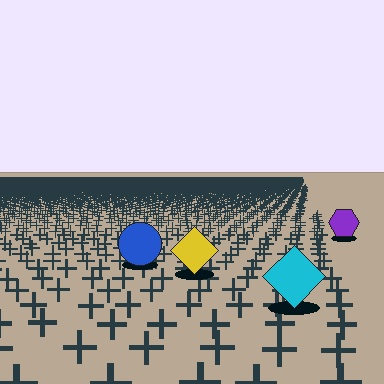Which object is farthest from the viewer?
The purple hexagon is farthest from the viewer. It appears smaller and the ground texture around it is denser.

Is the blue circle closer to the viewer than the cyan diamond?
No. The cyan diamond is closer — you can tell from the texture gradient: the ground texture is coarser near it.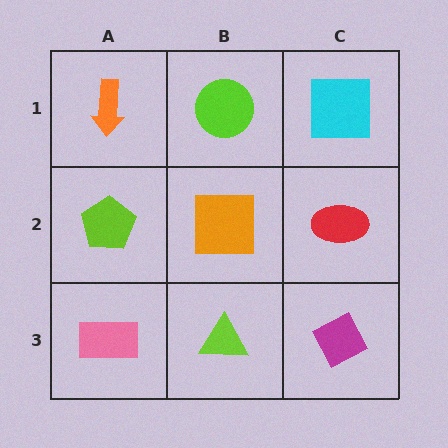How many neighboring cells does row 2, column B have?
4.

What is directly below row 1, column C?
A red ellipse.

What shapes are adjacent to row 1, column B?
An orange square (row 2, column B), an orange arrow (row 1, column A), a cyan square (row 1, column C).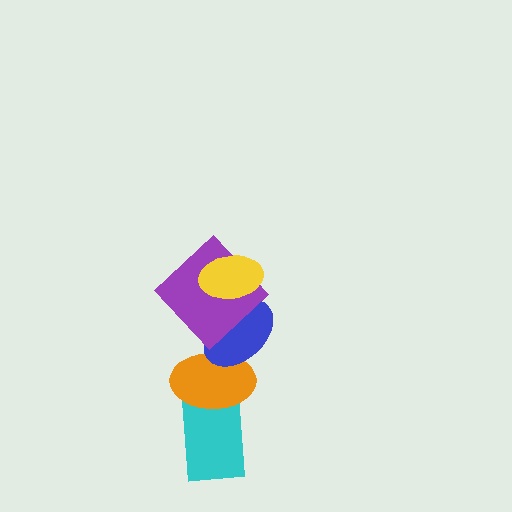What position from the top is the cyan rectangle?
The cyan rectangle is 5th from the top.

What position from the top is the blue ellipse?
The blue ellipse is 3rd from the top.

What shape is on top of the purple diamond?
The yellow ellipse is on top of the purple diamond.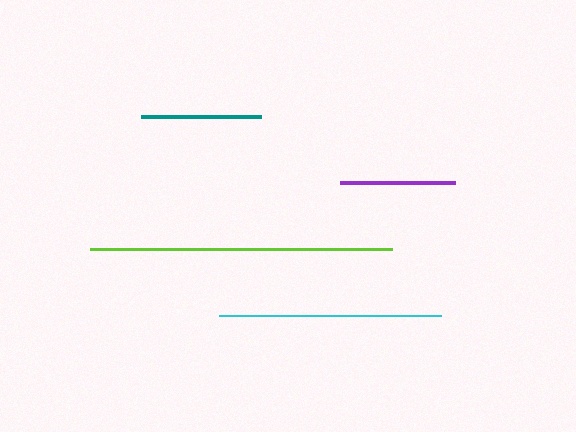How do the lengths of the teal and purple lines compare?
The teal and purple lines are approximately the same length.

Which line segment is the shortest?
The purple line is the shortest at approximately 114 pixels.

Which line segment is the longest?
The lime line is the longest at approximately 302 pixels.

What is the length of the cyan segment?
The cyan segment is approximately 223 pixels long.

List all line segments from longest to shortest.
From longest to shortest: lime, cyan, teal, purple.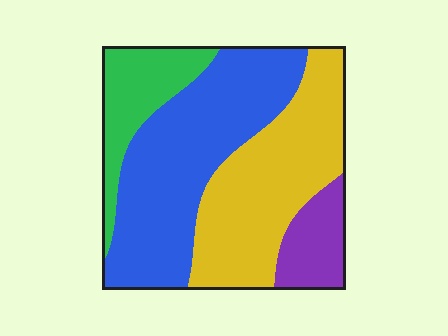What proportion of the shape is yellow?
Yellow takes up about one third (1/3) of the shape.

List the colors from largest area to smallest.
From largest to smallest: blue, yellow, green, purple.